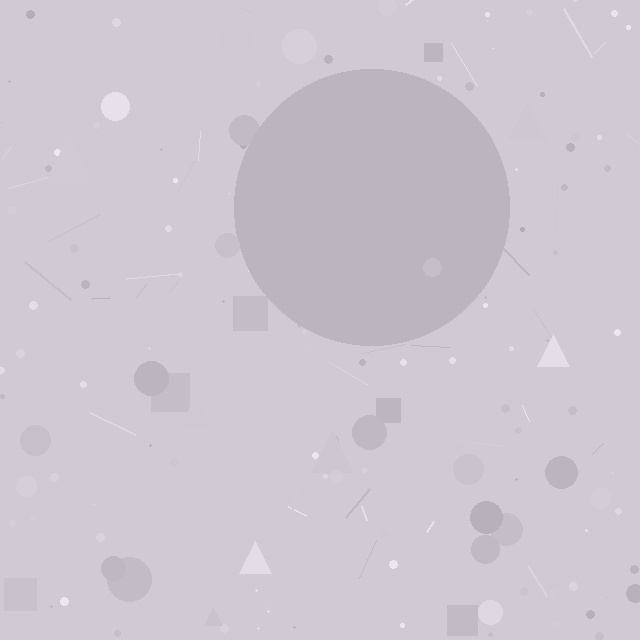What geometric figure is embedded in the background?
A circle is embedded in the background.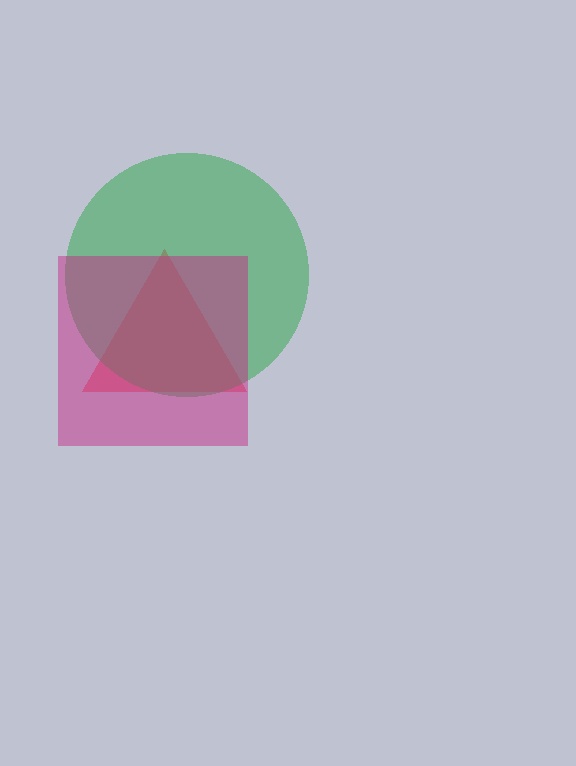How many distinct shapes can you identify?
There are 3 distinct shapes: a red triangle, a green circle, a magenta square.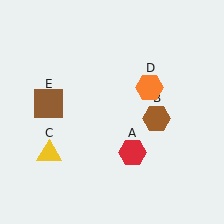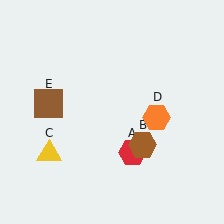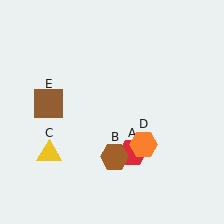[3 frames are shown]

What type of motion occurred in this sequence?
The brown hexagon (object B), orange hexagon (object D) rotated clockwise around the center of the scene.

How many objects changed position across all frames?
2 objects changed position: brown hexagon (object B), orange hexagon (object D).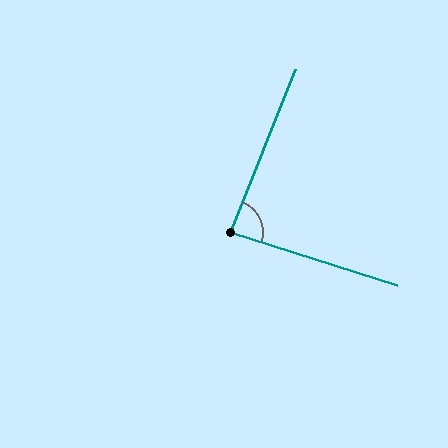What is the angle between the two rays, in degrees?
Approximately 86 degrees.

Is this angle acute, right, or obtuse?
It is approximately a right angle.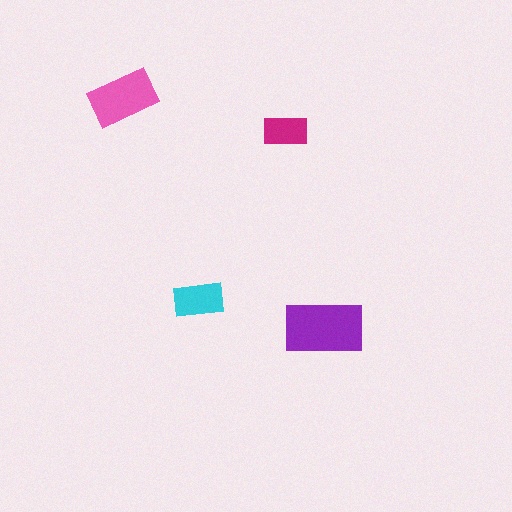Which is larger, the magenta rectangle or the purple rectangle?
The purple one.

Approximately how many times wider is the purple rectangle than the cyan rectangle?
About 1.5 times wider.